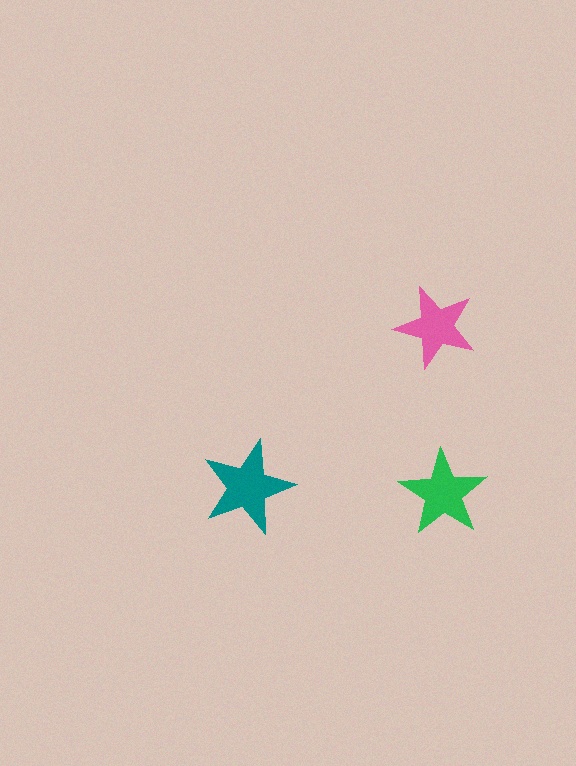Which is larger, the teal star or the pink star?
The teal one.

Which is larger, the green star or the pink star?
The green one.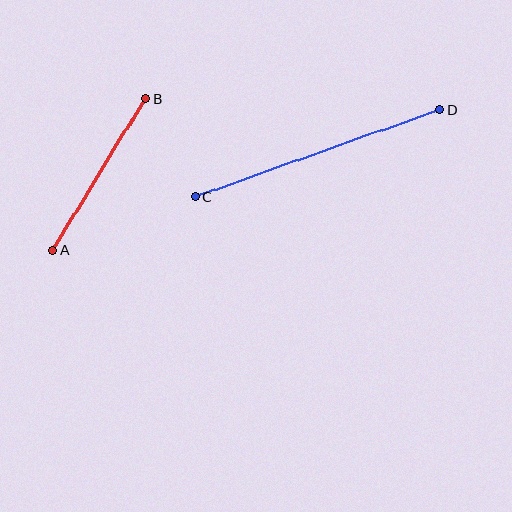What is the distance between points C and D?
The distance is approximately 260 pixels.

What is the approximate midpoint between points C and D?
The midpoint is at approximately (317, 153) pixels.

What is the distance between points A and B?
The distance is approximately 177 pixels.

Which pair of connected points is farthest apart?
Points C and D are farthest apart.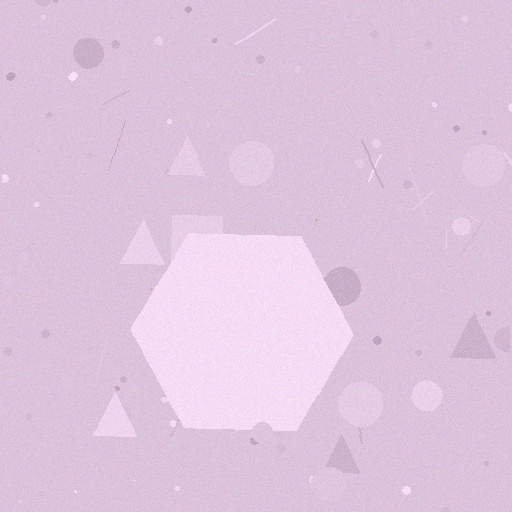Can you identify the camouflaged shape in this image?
The camouflaged shape is a hexagon.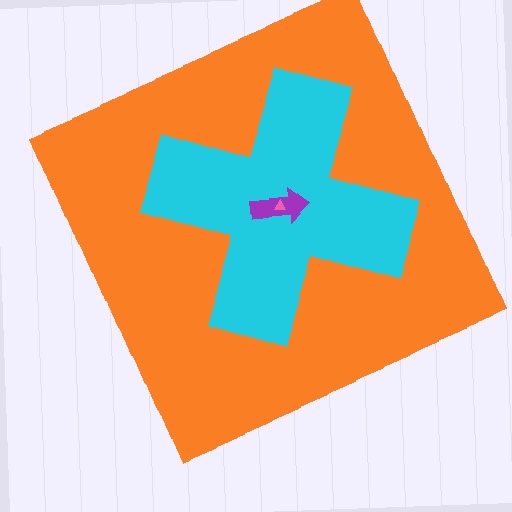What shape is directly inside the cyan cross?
The purple arrow.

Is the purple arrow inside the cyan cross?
Yes.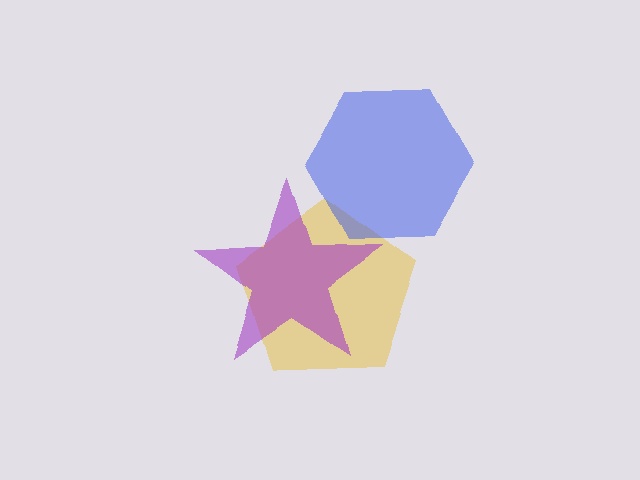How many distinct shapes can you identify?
There are 3 distinct shapes: a yellow pentagon, a blue hexagon, a purple star.